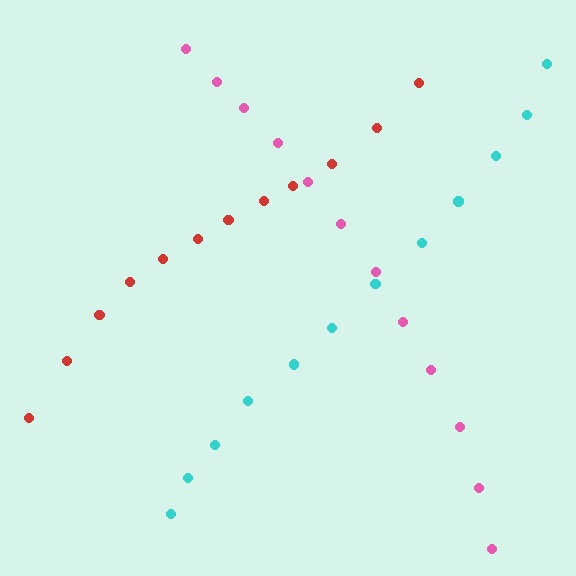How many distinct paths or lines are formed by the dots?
There are 3 distinct paths.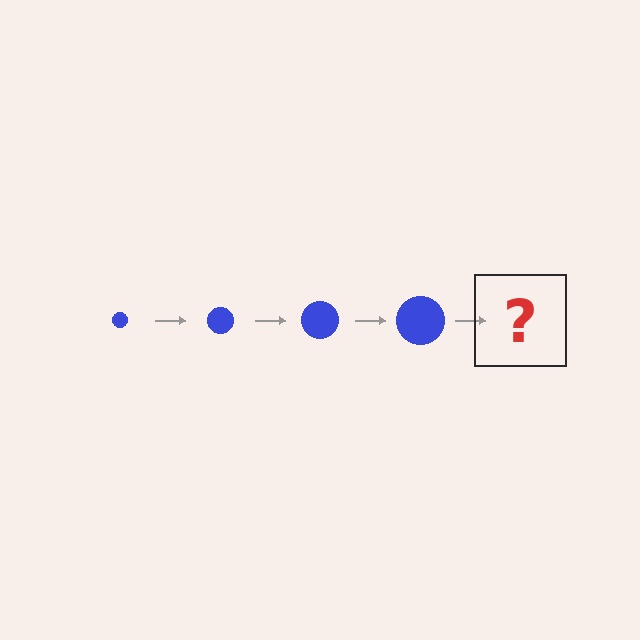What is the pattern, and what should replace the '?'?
The pattern is that the circle gets progressively larger each step. The '?' should be a blue circle, larger than the previous one.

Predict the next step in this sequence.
The next step is a blue circle, larger than the previous one.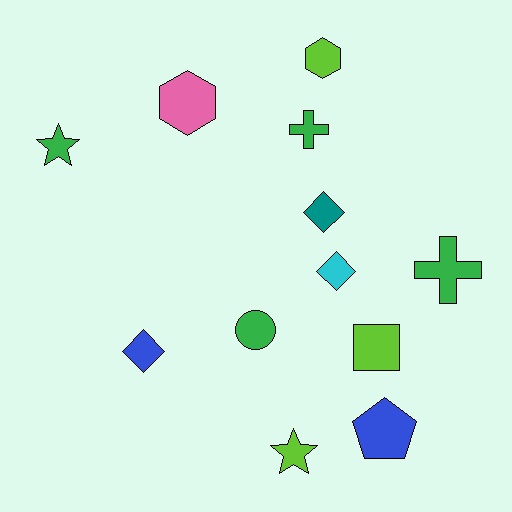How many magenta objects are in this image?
There are no magenta objects.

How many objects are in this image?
There are 12 objects.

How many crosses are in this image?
There are 2 crosses.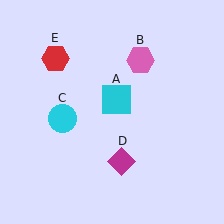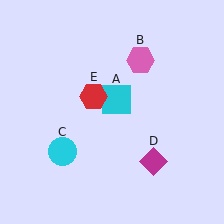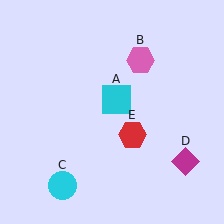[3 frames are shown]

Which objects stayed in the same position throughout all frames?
Cyan square (object A) and pink hexagon (object B) remained stationary.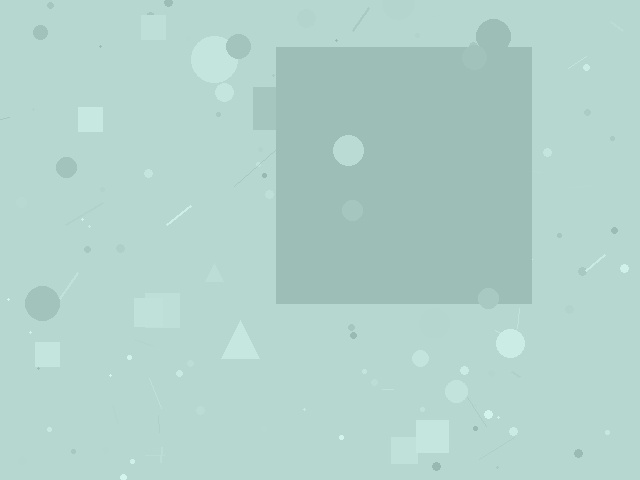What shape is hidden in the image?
A square is hidden in the image.